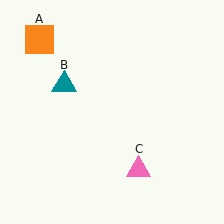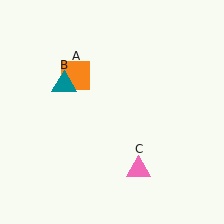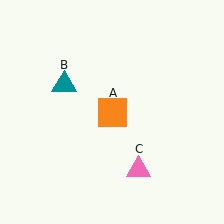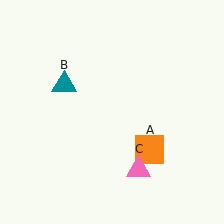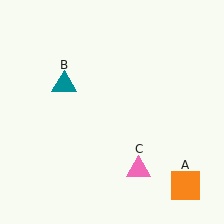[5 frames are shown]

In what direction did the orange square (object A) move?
The orange square (object A) moved down and to the right.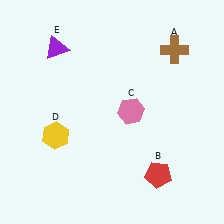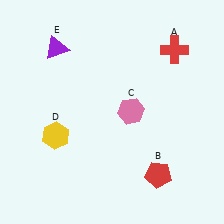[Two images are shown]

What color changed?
The cross (A) changed from brown in Image 1 to red in Image 2.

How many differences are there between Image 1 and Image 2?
There is 1 difference between the two images.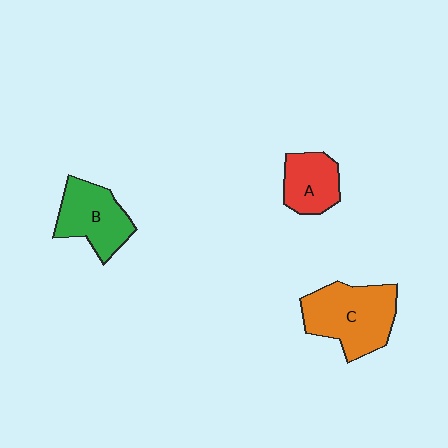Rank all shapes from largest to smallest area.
From largest to smallest: C (orange), B (green), A (red).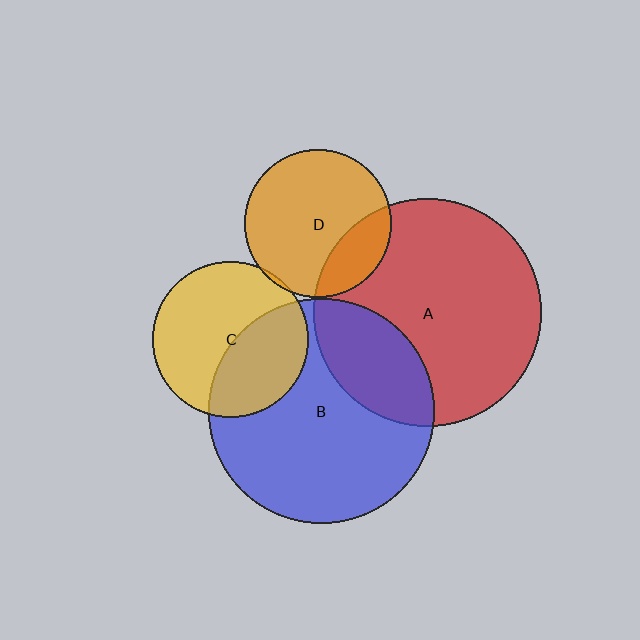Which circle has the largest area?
Circle A (red).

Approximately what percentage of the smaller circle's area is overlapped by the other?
Approximately 40%.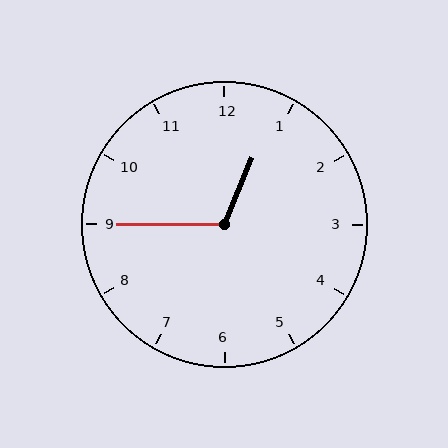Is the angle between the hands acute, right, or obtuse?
It is obtuse.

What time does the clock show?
12:45.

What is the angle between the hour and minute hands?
Approximately 112 degrees.